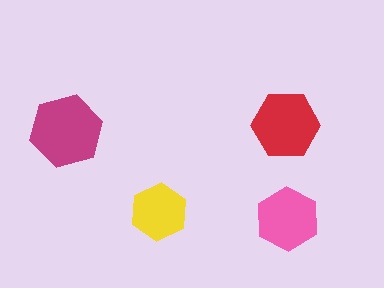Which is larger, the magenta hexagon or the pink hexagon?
The magenta one.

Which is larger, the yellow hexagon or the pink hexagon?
The pink one.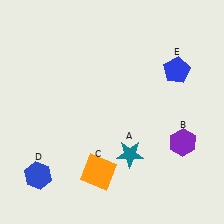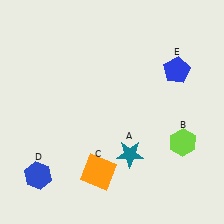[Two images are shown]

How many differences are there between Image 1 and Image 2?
There is 1 difference between the two images.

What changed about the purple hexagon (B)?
In Image 1, B is purple. In Image 2, it changed to lime.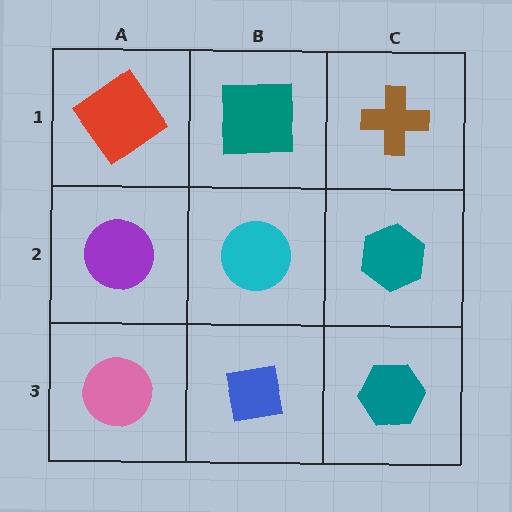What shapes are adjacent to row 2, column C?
A brown cross (row 1, column C), a teal hexagon (row 3, column C), a cyan circle (row 2, column B).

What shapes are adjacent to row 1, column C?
A teal hexagon (row 2, column C), a teal square (row 1, column B).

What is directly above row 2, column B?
A teal square.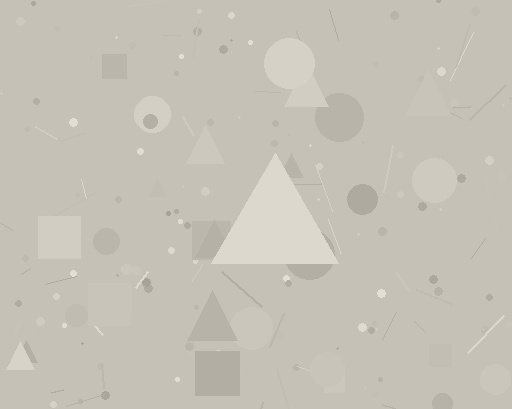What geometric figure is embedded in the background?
A triangle is embedded in the background.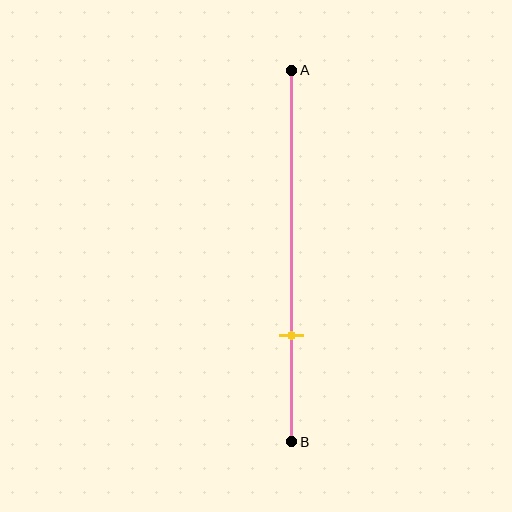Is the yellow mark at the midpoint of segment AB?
No, the mark is at about 70% from A, not at the 50% midpoint.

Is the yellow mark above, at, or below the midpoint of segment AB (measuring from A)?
The yellow mark is below the midpoint of segment AB.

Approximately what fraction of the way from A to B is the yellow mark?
The yellow mark is approximately 70% of the way from A to B.